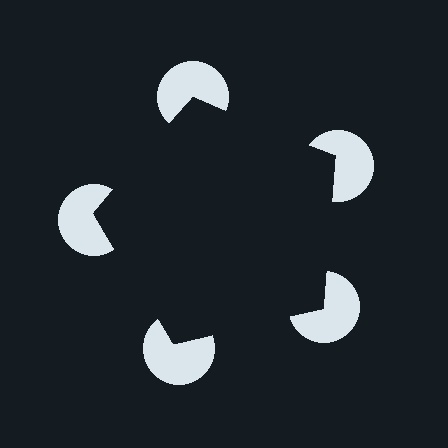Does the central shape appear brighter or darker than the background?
It typically appears slightly darker than the background, even though no actual brightness change is drawn.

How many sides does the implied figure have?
5 sides.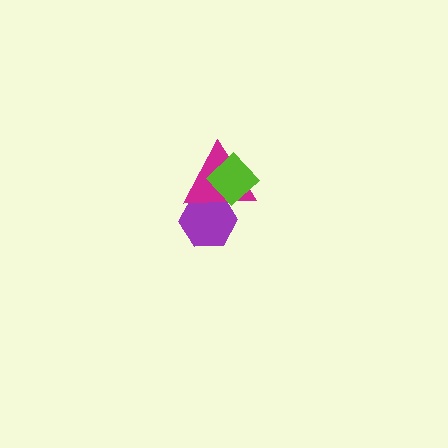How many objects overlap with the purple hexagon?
2 objects overlap with the purple hexagon.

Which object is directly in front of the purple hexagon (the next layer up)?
The magenta triangle is directly in front of the purple hexagon.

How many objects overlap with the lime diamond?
2 objects overlap with the lime diamond.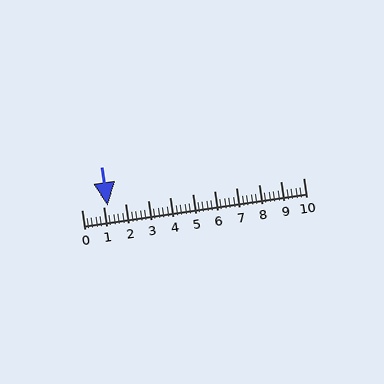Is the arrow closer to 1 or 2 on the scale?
The arrow is closer to 1.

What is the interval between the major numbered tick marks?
The major tick marks are spaced 1 units apart.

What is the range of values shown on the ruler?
The ruler shows values from 0 to 10.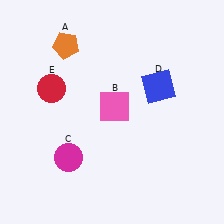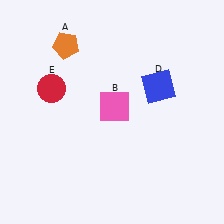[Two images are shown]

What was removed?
The magenta circle (C) was removed in Image 2.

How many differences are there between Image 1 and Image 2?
There is 1 difference between the two images.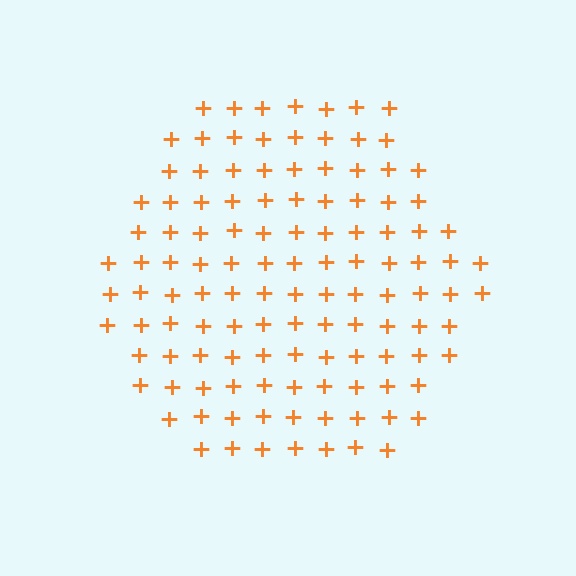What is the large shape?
The large shape is a hexagon.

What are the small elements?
The small elements are plus signs.